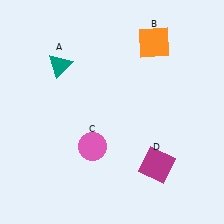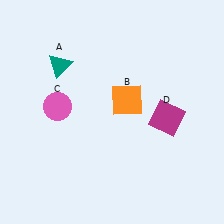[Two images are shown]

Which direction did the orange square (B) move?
The orange square (B) moved down.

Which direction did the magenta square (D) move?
The magenta square (D) moved up.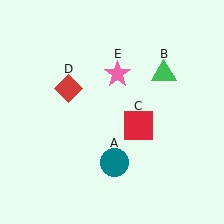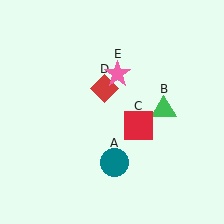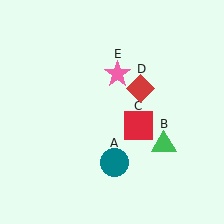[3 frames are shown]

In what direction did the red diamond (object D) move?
The red diamond (object D) moved right.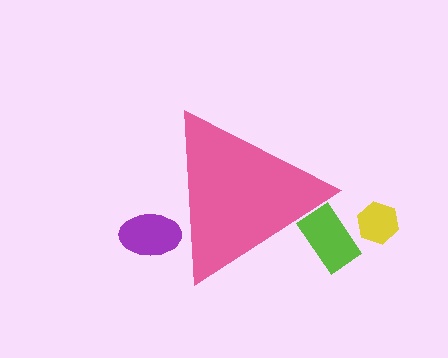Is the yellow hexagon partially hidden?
No, the yellow hexagon is fully visible.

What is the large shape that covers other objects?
A pink triangle.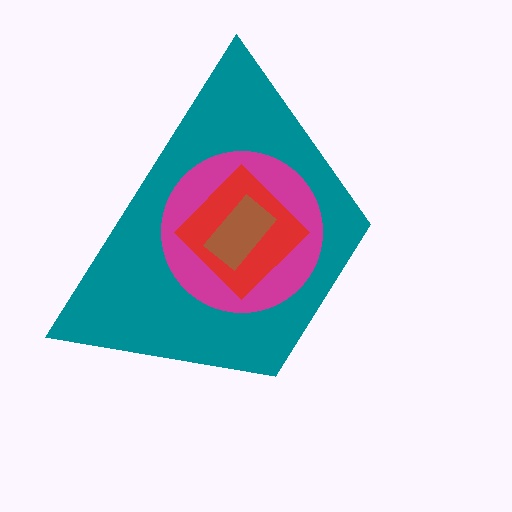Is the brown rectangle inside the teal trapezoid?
Yes.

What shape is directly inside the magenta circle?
The red diamond.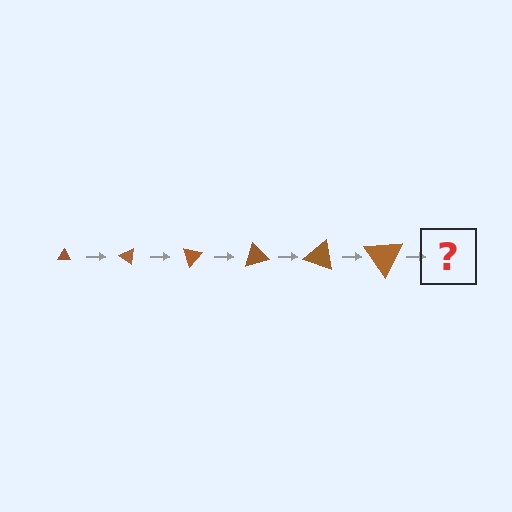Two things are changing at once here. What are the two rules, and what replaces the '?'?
The two rules are that the triangle grows larger each step and it rotates 35 degrees each step. The '?' should be a triangle, larger than the previous one and rotated 210 degrees from the start.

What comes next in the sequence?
The next element should be a triangle, larger than the previous one and rotated 210 degrees from the start.